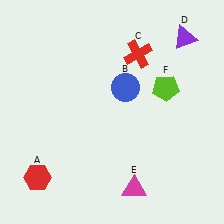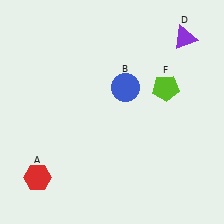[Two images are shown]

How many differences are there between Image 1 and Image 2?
There are 2 differences between the two images.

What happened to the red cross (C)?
The red cross (C) was removed in Image 2. It was in the top-right area of Image 1.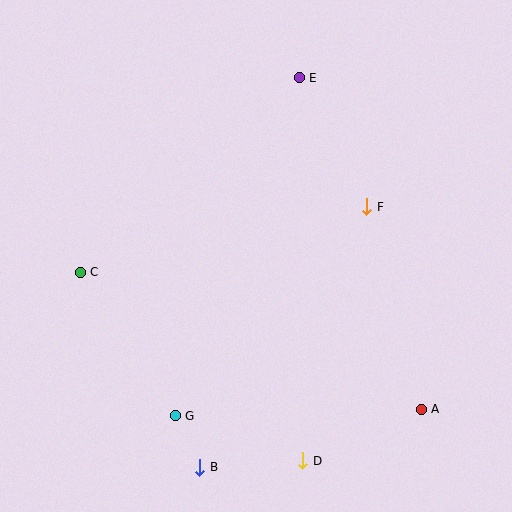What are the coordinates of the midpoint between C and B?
The midpoint between C and B is at (140, 370).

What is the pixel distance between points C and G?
The distance between C and G is 172 pixels.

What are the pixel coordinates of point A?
Point A is at (421, 409).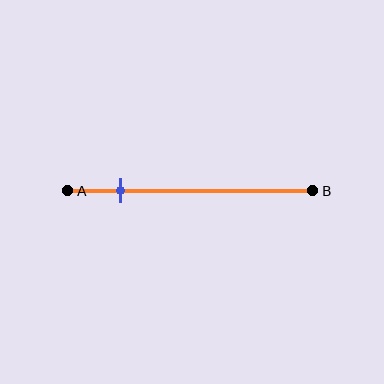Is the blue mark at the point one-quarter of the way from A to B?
No, the mark is at about 20% from A, not at the 25% one-quarter point.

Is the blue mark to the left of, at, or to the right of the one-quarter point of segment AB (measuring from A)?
The blue mark is to the left of the one-quarter point of segment AB.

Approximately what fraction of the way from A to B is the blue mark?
The blue mark is approximately 20% of the way from A to B.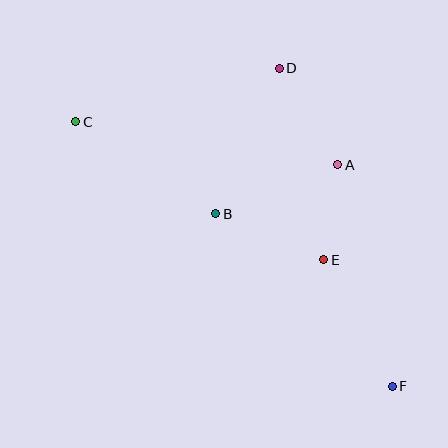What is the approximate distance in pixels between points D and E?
The distance between D and E is approximately 197 pixels.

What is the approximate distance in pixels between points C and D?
The distance between C and D is approximately 210 pixels.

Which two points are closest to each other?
Points A and E are closest to each other.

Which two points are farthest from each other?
Points C and F are farthest from each other.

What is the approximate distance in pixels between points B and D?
The distance between B and D is approximately 158 pixels.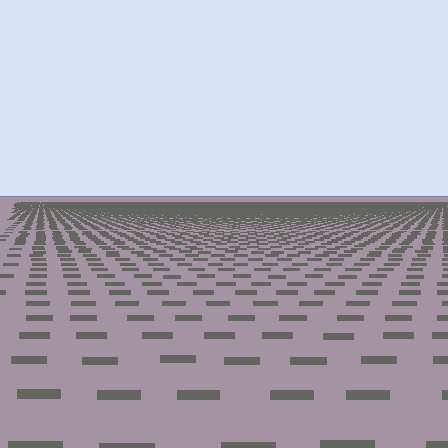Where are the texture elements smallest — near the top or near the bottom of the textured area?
Near the top.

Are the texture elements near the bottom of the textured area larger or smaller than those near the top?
Larger. Near the bottom, elements are closer to the viewer and appear at a bigger on-screen size.